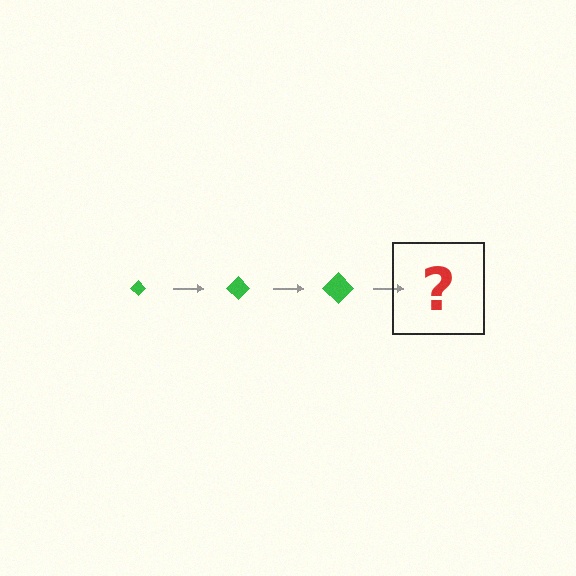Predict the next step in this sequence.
The next step is a green diamond, larger than the previous one.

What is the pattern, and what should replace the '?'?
The pattern is that the diamond gets progressively larger each step. The '?' should be a green diamond, larger than the previous one.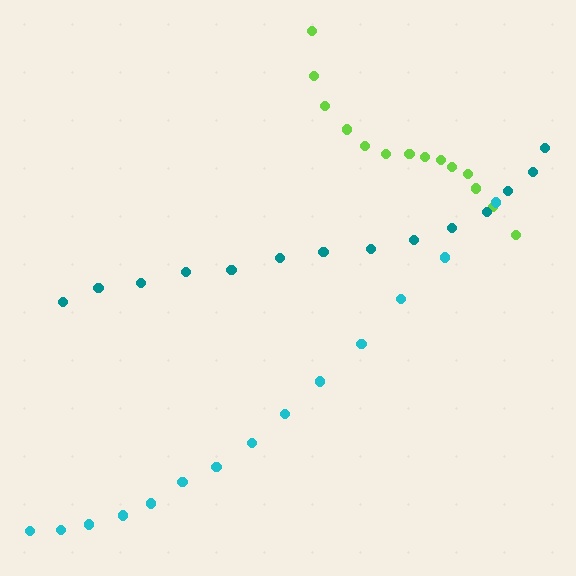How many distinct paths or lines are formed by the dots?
There are 3 distinct paths.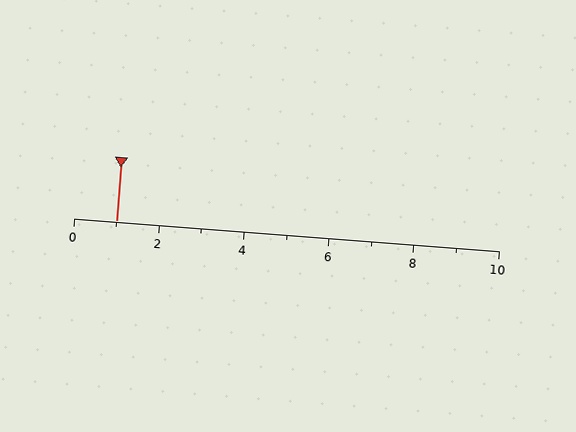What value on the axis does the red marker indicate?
The marker indicates approximately 1.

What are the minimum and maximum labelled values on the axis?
The axis runs from 0 to 10.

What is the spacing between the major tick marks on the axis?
The major ticks are spaced 2 apart.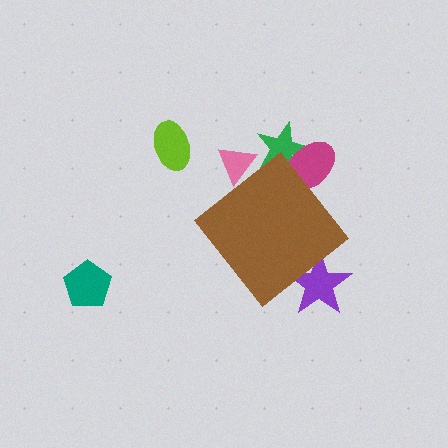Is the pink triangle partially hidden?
Yes, the pink triangle is partially hidden behind the brown diamond.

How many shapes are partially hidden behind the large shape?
4 shapes are partially hidden.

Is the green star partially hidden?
Yes, the green star is partially hidden behind the brown diamond.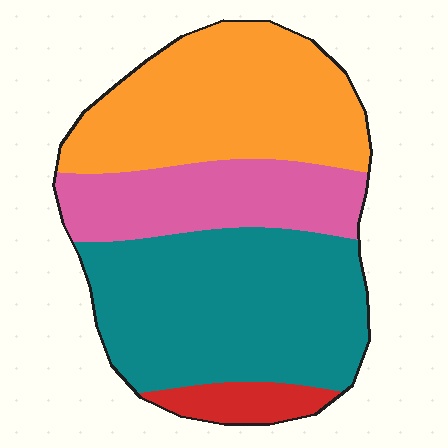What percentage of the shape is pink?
Pink covers around 20% of the shape.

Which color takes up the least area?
Red, at roughly 5%.